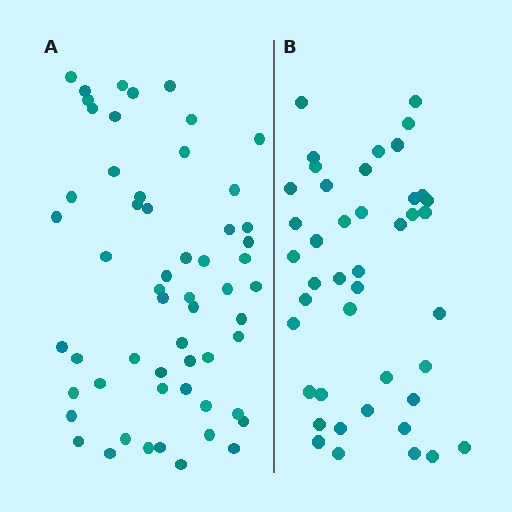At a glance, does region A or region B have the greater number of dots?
Region A (the left region) has more dots.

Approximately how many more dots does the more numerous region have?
Region A has approximately 15 more dots than region B.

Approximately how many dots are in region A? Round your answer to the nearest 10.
About 60 dots. (The exact count is 57, which rounds to 60.)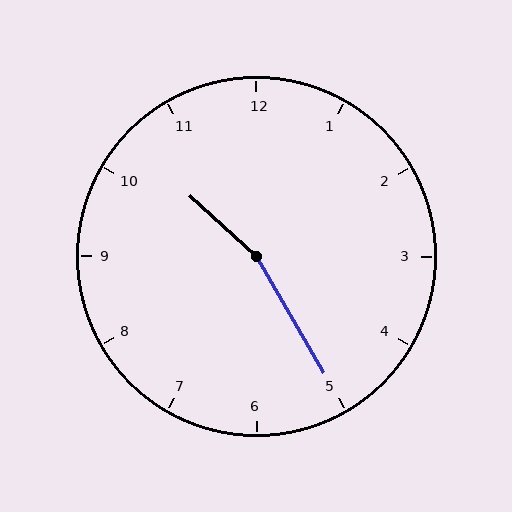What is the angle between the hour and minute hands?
Approximately 162 degrees.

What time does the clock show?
10:25.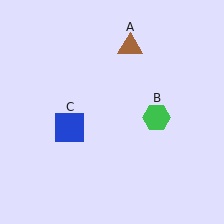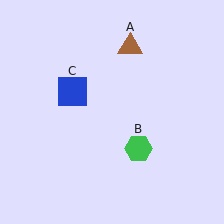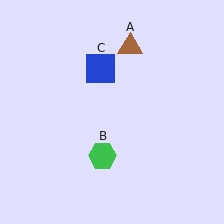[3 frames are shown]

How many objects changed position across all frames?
2 objects changed position: green hexagon (object B), blue square (object C).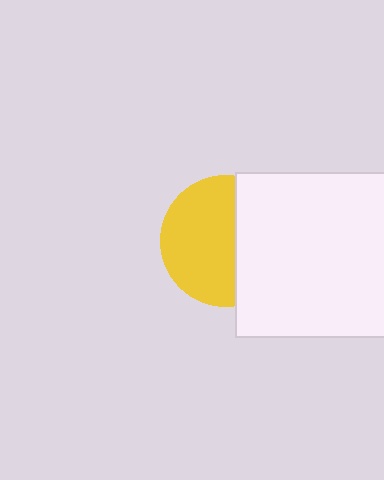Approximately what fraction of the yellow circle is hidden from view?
Roughly 41% of the yellow circle is hidden behind the white rectangle.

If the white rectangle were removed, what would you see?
You would see the complete yellow circle.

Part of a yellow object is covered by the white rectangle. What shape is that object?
It is a circle.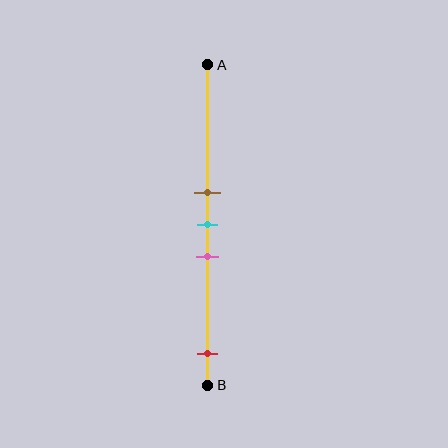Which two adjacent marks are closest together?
The brown and cyan marks are the closest adjacent pair.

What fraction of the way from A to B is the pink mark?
The pink mark is approximately 60% (0.6) of the way from A to B.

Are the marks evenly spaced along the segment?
No, the marks are not evenly spaced.